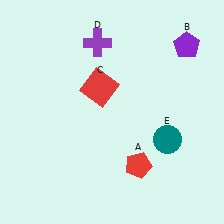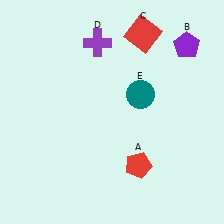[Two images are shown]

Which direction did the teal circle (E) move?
The teal circle (E) moved up.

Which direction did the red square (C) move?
The red square (C) moved up.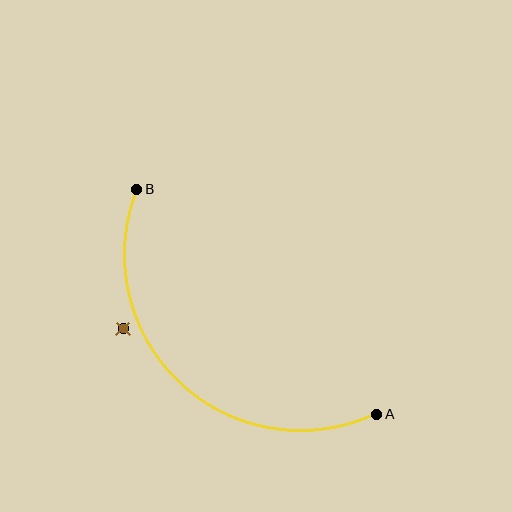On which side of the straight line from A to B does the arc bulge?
The arc bulges below and to the left of the straight line connecting A and B.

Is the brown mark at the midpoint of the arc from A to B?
No — the brown mark does not lie on the arc at all. It sits slightly outside the curve.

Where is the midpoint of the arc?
The arc midpoint is the point on the curve farthest from the straight line joining A and B. It sits below and to the left of that line.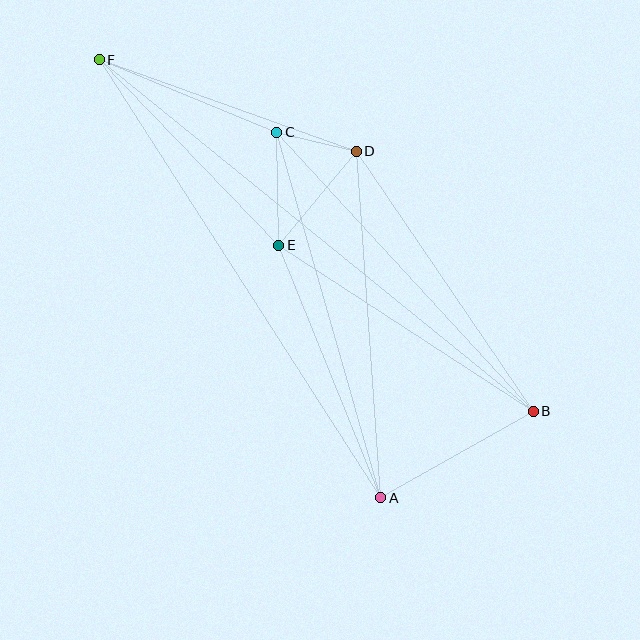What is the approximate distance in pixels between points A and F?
The distance between A and F is approximately 520 pixels.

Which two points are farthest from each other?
Points B and F are farthest from each other.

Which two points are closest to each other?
Points C and D are closest to each other.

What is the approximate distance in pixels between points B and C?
The distance between B and C is approximately 379 pixels.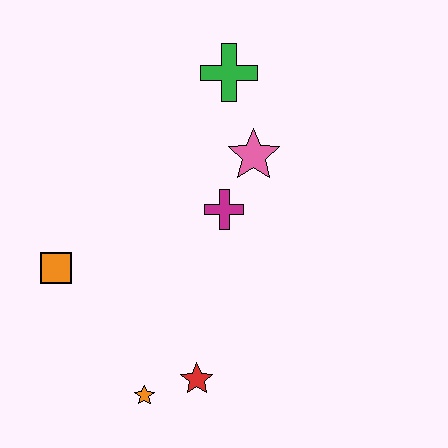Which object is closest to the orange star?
The red star is closest to the orange star.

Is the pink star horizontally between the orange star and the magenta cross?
No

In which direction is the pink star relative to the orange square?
The pink star is to the right of the orange square.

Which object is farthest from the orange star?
The green cross is farthest from the orange star.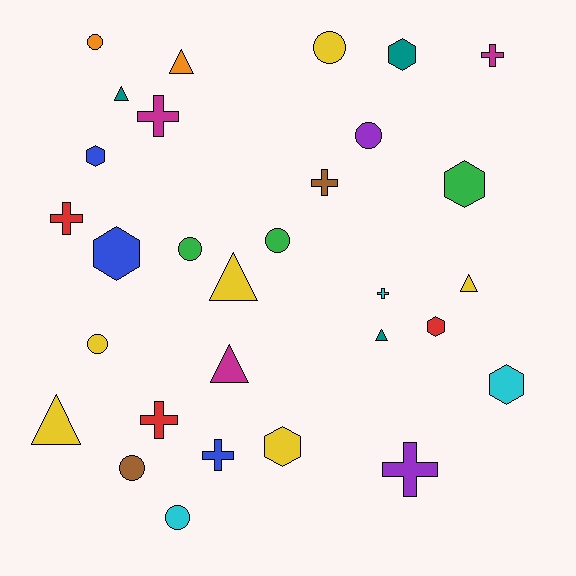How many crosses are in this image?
There are 8 crosses.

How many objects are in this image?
There are 30 objects.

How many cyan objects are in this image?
There are 3 cyan objects.